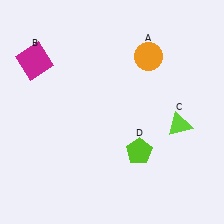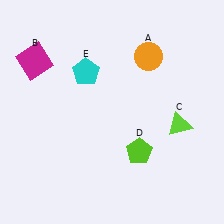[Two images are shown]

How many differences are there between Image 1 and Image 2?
There is 1 difference between the two images.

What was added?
A cyan pentagon (E) was added in Image 2.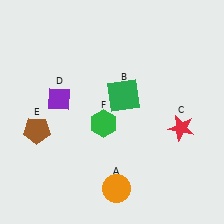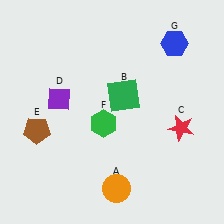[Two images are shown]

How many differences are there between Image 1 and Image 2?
There is 1 difference between the two images.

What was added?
A blue hexagon (G) was added in Image 2.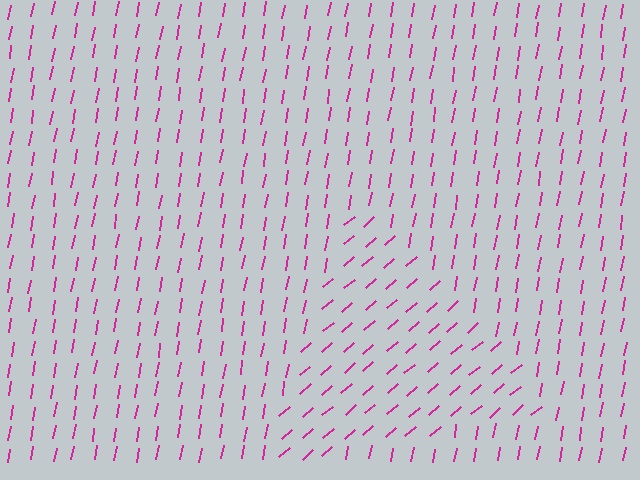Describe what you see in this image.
The image is filled with small magenta line segments. A triangle region in the image has lines oriented differently from the surrounding lines, creating a visible texture boundary.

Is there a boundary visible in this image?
Yes, there is a texture boundary formed by a change in line orientation.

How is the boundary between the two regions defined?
The boundary is defined purely by a change in line orientation (approximately 40 degrees difference). All lines are the same color and thickness.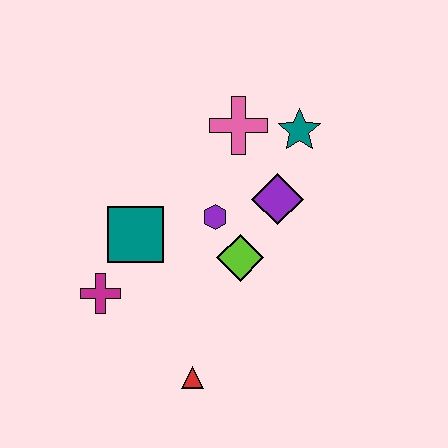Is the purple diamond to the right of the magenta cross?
Yes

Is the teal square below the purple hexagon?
Yes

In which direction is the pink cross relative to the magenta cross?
The pink cross is above the magenta cross.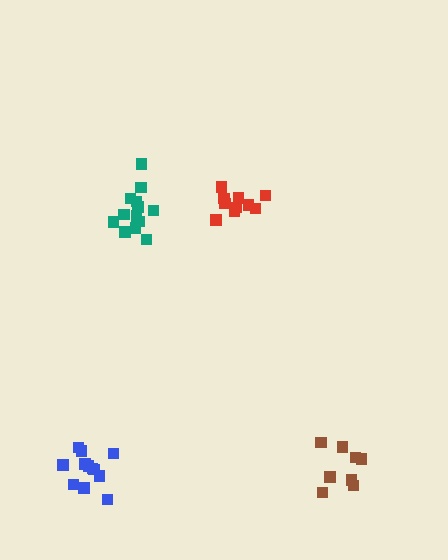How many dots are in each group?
Group 1: 10 dots, Group 2: 13 dots, Group 3: 8 dots, Group 4: 12 dots (43 total).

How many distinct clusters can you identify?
There are 4 distinct clusters.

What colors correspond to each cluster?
The clusters are colored: red, teal, brown, blue.